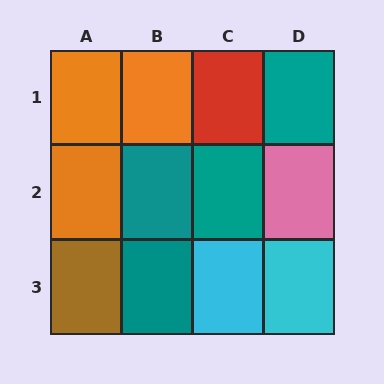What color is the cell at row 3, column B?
Teal.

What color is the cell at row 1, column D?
Teal.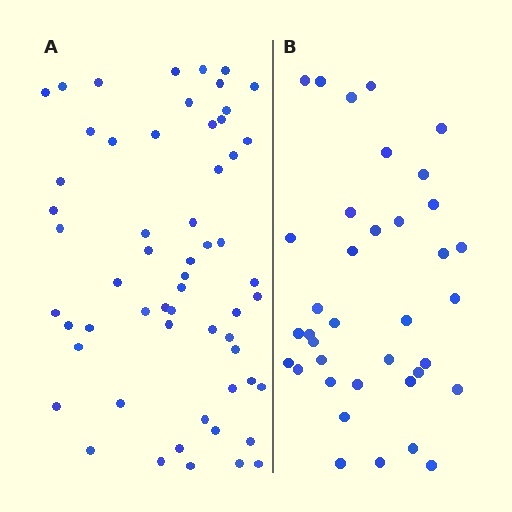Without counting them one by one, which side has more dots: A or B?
Region A (the left region) has more dots.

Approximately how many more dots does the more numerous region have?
Region A has approximately 20 more dots than region B.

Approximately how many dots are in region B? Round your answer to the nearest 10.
About 40 dots. (The exact count is 37, which rounds to 40.)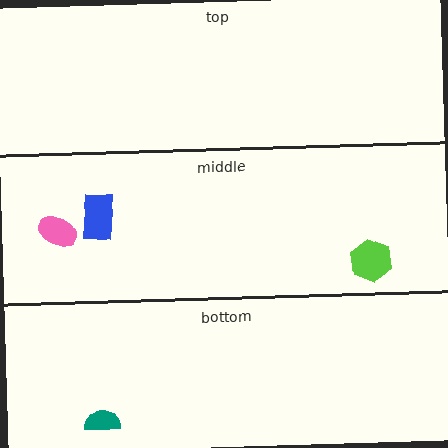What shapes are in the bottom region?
The teal semicircle.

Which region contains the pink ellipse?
The middle region.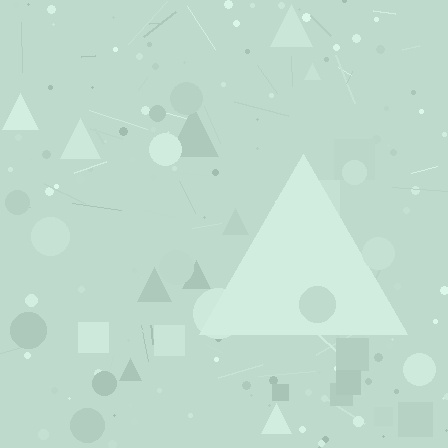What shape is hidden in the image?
A triangle is hidden in the image.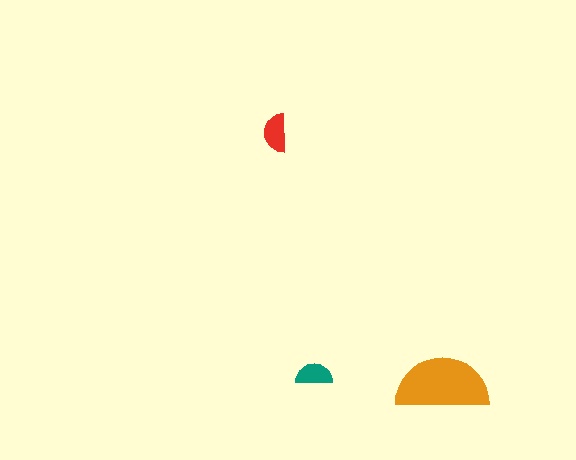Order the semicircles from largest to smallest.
the orange one, the red one, the teal one.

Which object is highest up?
The red semicircle is topmost.